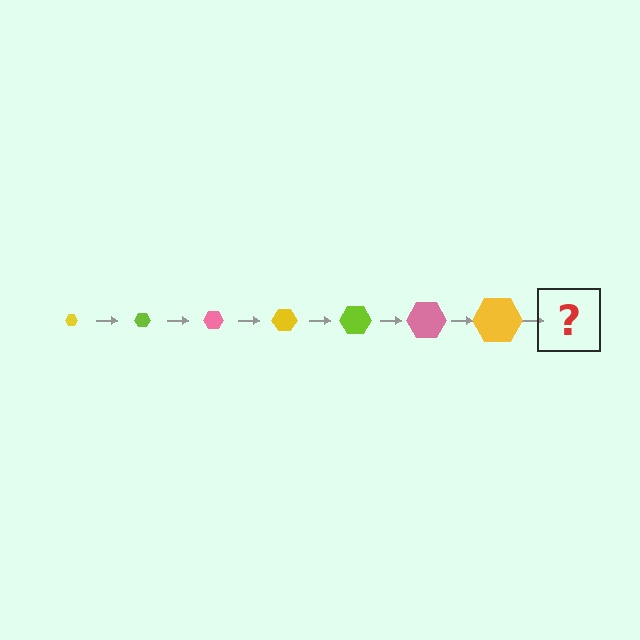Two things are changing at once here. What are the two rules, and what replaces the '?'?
The two rules are that the hexagon grows larger each step and the color cycles through yellow, lime, and pink. The '?' should be a lime hexagon, larger than the previous one.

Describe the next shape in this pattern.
It should be a lime hexagon, larger than the previous one.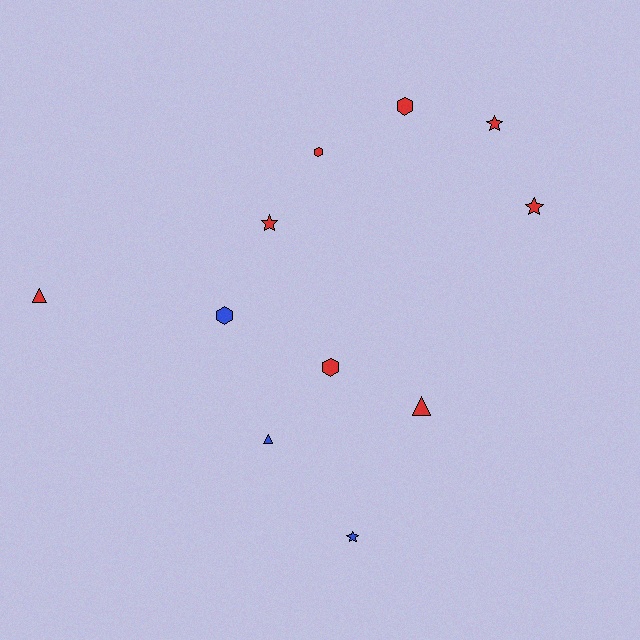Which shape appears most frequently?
Star, with 4 objects.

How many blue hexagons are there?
There is 1 blue hexagon.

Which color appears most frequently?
Red, with 8 objects.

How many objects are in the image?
There are 11 objects.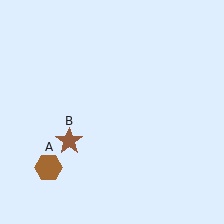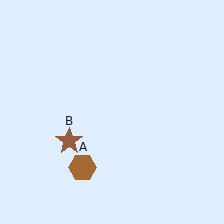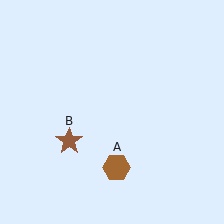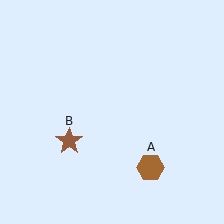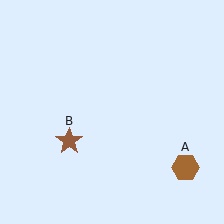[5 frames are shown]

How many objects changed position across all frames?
1 object changed position: brown hexagon (object A).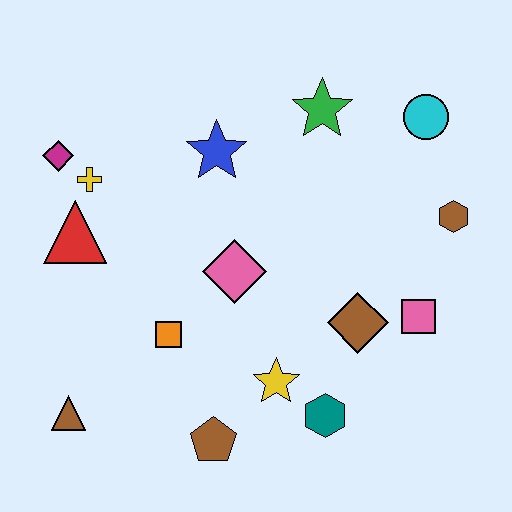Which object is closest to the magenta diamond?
The yellow cross is closest to the magenta diamond.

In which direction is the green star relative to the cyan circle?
The green star is to the left of the cyan circle.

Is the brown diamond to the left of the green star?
No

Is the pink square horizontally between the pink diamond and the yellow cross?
No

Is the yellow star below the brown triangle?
No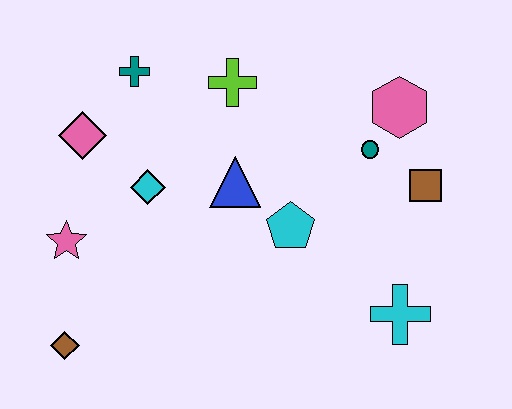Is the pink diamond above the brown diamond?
Yes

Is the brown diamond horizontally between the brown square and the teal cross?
No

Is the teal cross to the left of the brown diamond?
No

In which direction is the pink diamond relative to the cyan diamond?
The pink diamond is to the left of the cyan diamond.